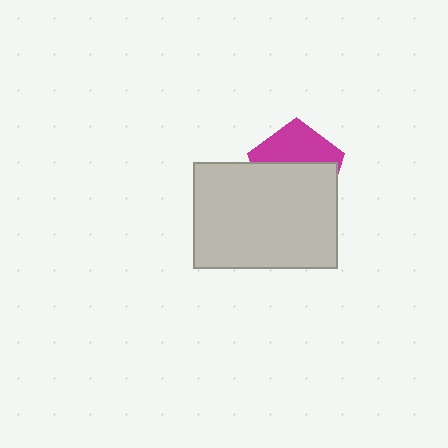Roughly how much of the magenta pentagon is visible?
A small part of it is visible (roughly 41%).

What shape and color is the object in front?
The object in front is a light gray rectangle.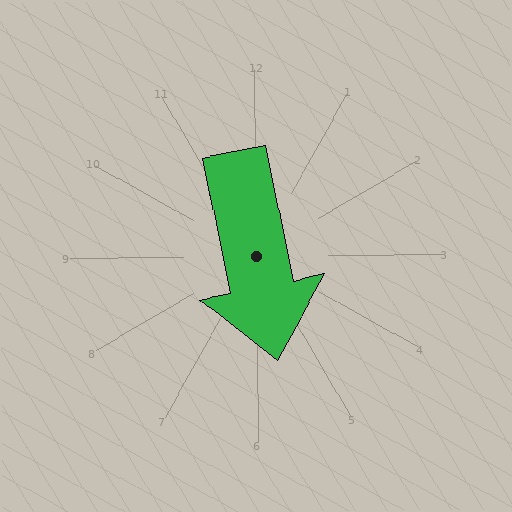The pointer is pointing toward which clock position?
Roughly 6 o'clock.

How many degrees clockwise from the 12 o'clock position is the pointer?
Approximately 169 degrees.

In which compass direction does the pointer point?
South.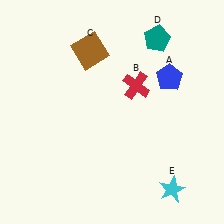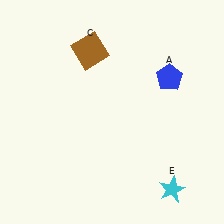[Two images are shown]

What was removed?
The teal pentagon (D), the red cross (B) were removed in Image 2.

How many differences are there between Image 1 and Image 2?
There are 2 differences between the two images.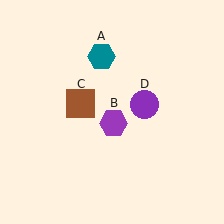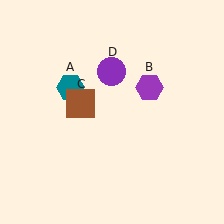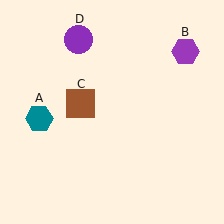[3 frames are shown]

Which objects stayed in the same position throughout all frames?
Brown square (object C) remained stationary.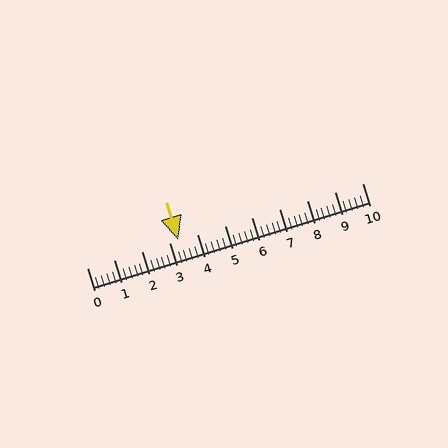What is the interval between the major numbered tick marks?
The major tick marks are spaced 1 units apart.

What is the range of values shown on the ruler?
The ruler shows values from 0 to 10.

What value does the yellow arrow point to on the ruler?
The yellow arrow points to approximately 3.3.